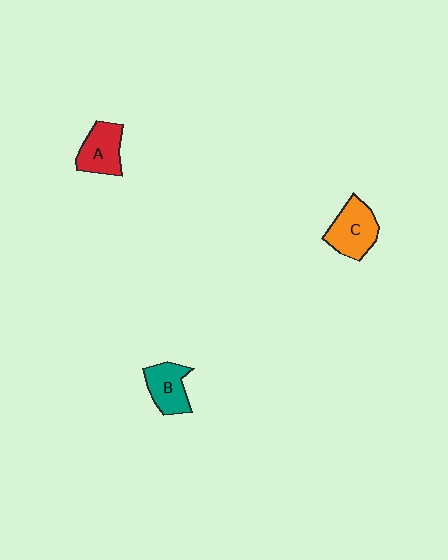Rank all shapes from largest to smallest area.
From largest to smallest: C (orange), A (red), B (teal).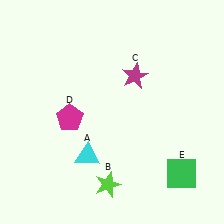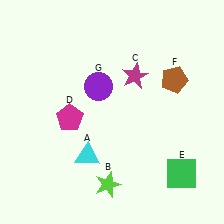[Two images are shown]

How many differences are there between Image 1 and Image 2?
There are 2 differences between the two images.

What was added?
A brown pentagon (F), a purple circle (G) were added in Image 2.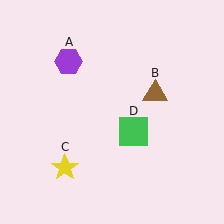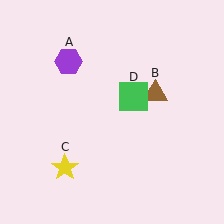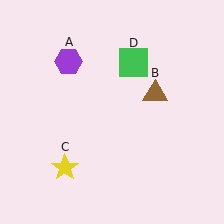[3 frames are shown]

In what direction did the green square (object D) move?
The green square (object D) moved up.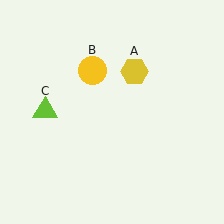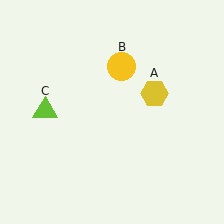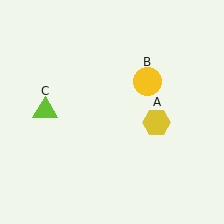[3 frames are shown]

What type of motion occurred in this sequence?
The yellow hexagon (object A), yellow circle (object B) rotated clockwise around the center of the scene.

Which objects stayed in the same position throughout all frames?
Lime triangle (object C) remained stationary.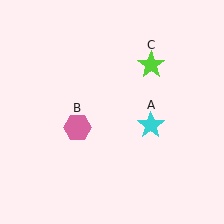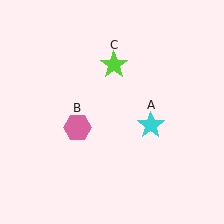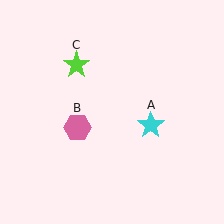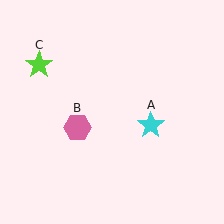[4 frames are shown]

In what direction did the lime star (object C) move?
The lime star (object C) moved left.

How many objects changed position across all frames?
1 object changed position: lime star (object C).